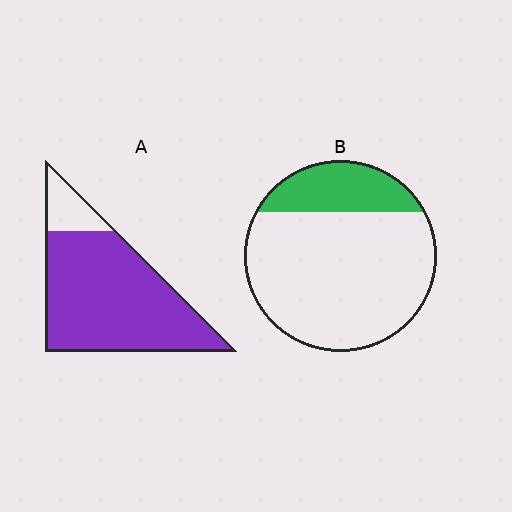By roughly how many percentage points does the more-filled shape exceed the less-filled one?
By roughly 65 percentage points (A over B).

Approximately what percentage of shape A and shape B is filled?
A is approximately 85% and B is approximately 20%.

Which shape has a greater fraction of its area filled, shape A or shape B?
Shape A.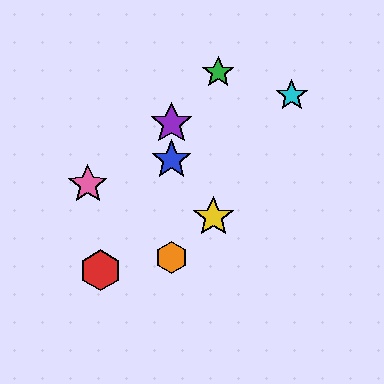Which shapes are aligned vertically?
The blue star, the purple star, the orange hexagon are aligned vertically.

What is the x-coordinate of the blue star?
The blue star is at x≈171.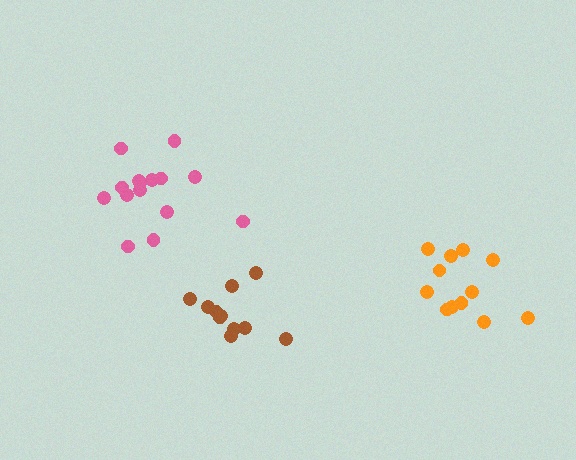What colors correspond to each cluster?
The clusters are colored: brown, orange, pink.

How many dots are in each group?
Group 1: 11 dots, Group 2: 12 dots, Group 3: 15 dots (38 total).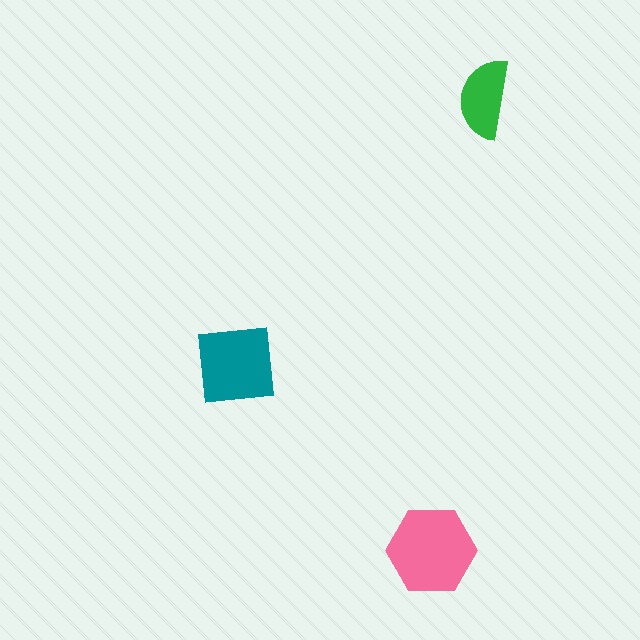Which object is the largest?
The pink hexagon.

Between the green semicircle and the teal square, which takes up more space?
The teal square.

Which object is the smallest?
The green semicircle.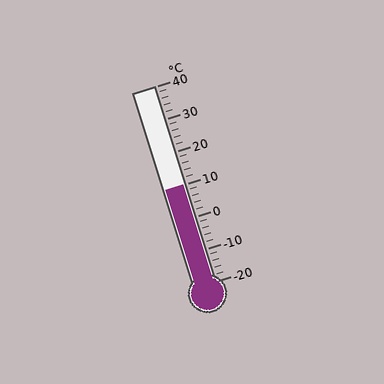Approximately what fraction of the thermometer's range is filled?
The thermometer is filled to approximately 50% of its range.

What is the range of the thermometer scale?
The thermometer scale ranges from -20°C to 40°C.